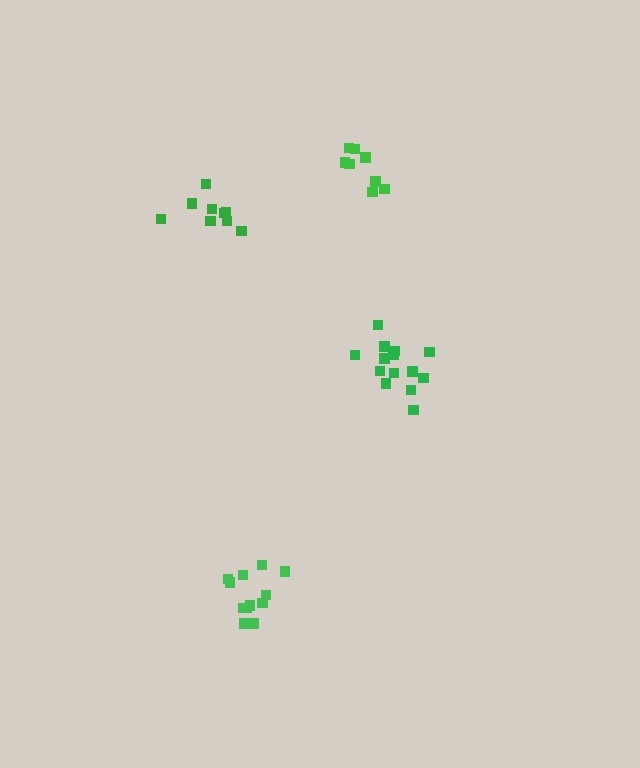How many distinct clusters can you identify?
There are 4 distinct clusters.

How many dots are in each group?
Group 1: 12 dots, Group 2: 8 dots, Group 3: 14 dots, Group 4: 9 dots (43 total).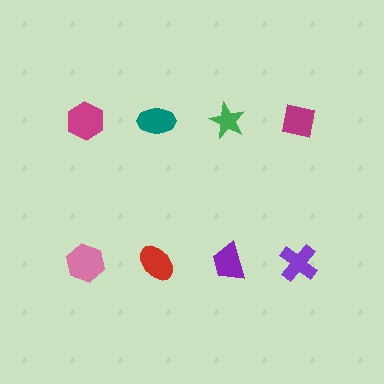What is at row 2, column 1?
A pink hexagon.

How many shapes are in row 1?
4 shapes.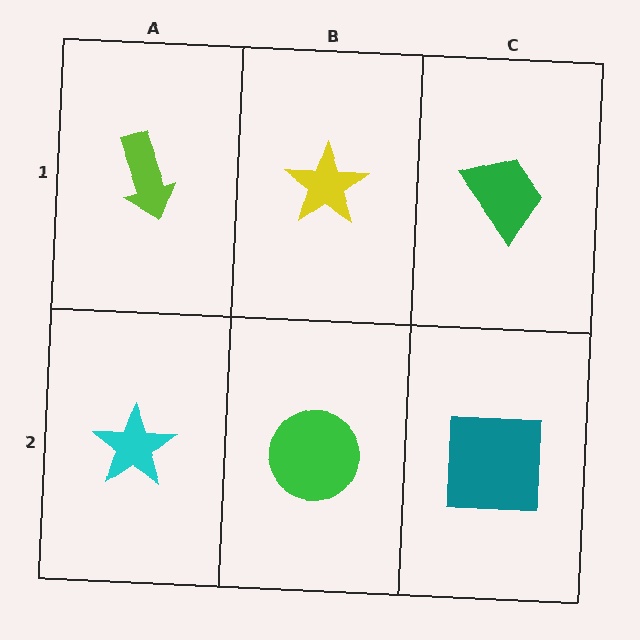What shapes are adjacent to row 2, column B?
A yellow star (row 1, column B), a cyan star (row 2, column A), a teal square (row 2, column C).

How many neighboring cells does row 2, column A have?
2.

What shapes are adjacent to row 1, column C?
A teal square (row 2, column C), a yellow star (row 1, column B).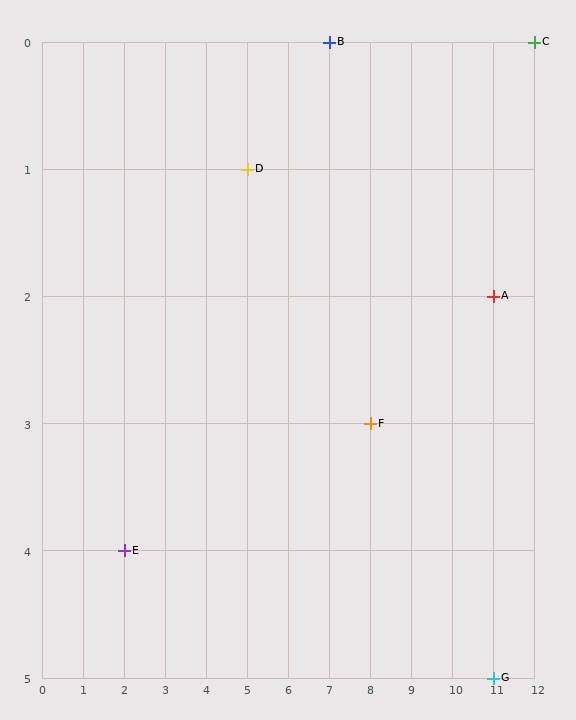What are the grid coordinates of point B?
Point B is at grid coordinates (7, 0).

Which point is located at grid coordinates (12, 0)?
Point C is at (12, 0).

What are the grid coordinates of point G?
Point G is at grid coordinates (11, 5).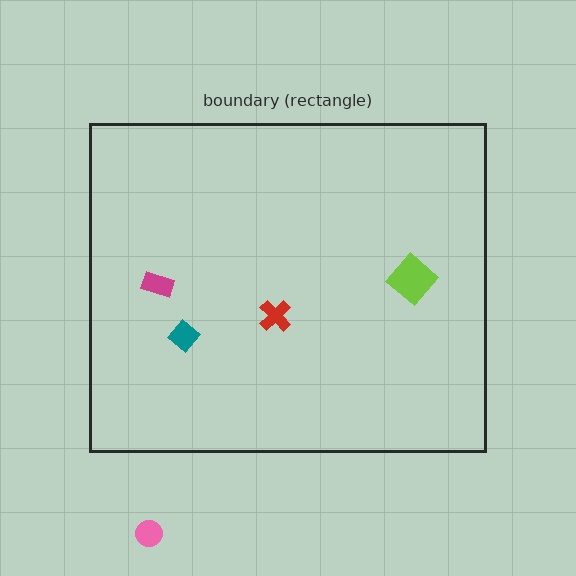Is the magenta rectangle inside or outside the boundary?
Inside.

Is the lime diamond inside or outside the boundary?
Inside.